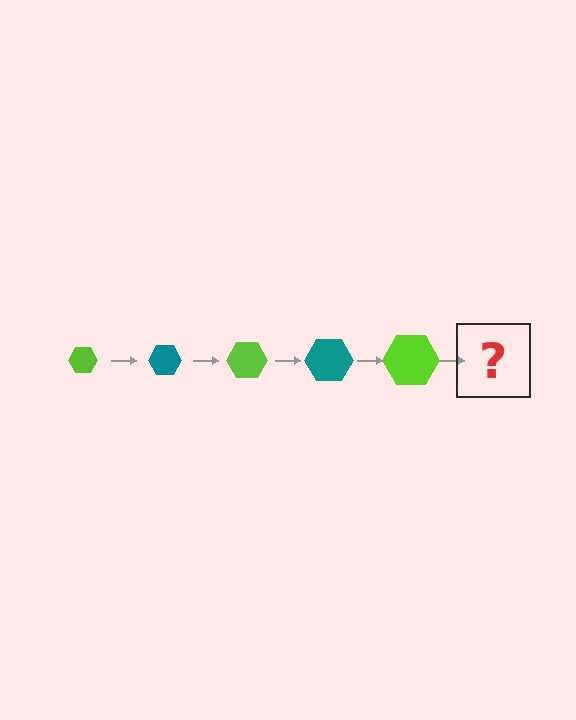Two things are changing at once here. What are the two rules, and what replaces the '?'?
The two rules are that the hexagon grows larger each step and the color cycles through lime and teal. The '?' should be a teal hexagon, larger than the previous one.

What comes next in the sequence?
The next element should be a teal hexagon, larger than the previous one.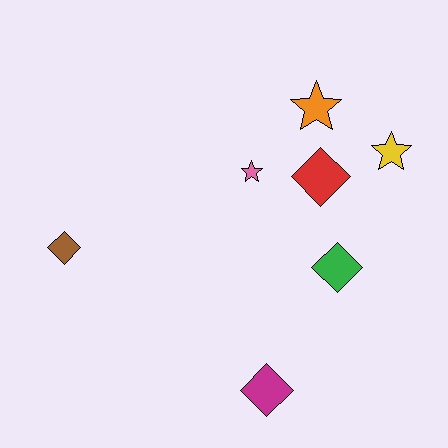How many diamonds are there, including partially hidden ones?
There are 4 diamonds.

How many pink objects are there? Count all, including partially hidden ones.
There is 1 pink object.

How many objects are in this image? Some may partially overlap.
There are 7 objects.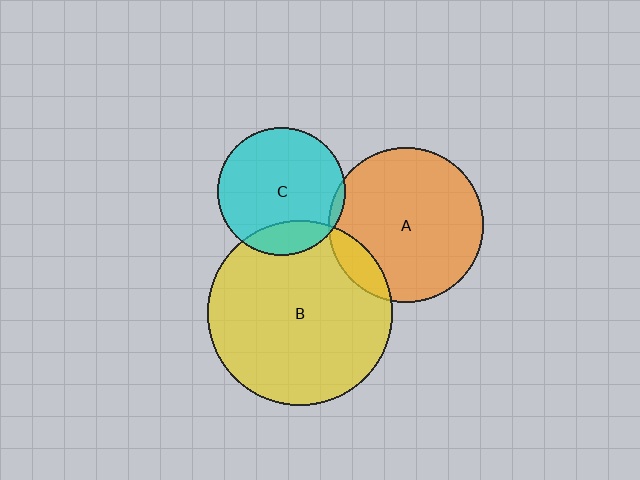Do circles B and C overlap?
Yes.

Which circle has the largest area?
Circle B (yellow).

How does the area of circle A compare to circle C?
Approximately 1.5 times.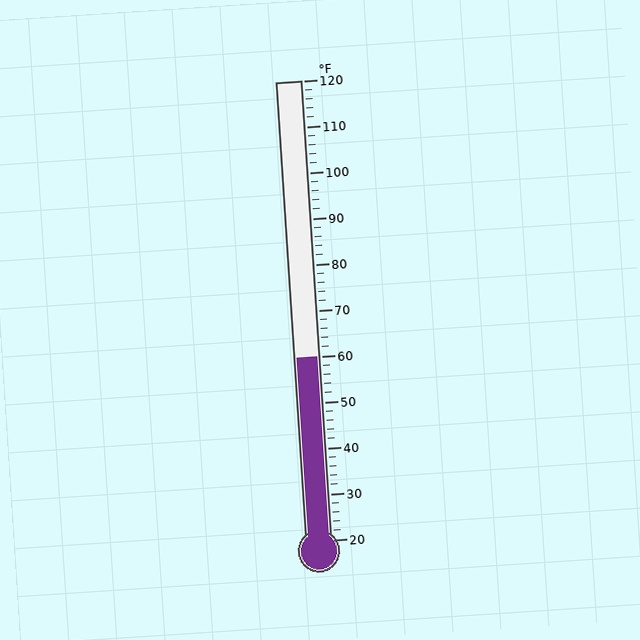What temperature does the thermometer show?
The thermometer shows approximately 60°F.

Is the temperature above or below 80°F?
The temperature is below 80°F.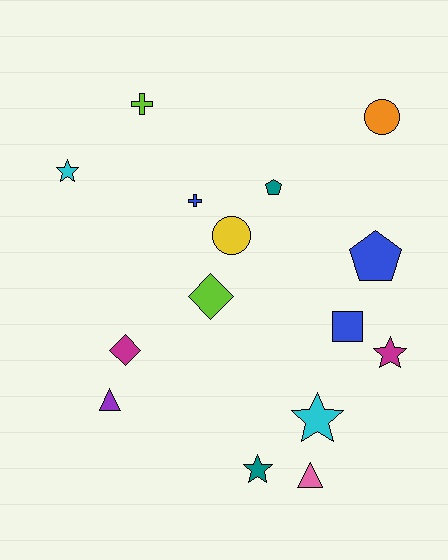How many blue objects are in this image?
There are 3 blue objects.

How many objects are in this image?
There are 15 objects.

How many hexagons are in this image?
There are no hexagons.